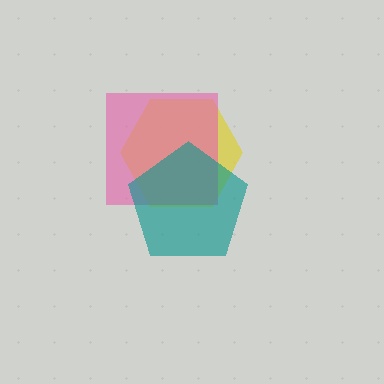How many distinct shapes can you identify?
There are 3 distinct shapes: a yellow hexagon, a pink square, a teal pentagon.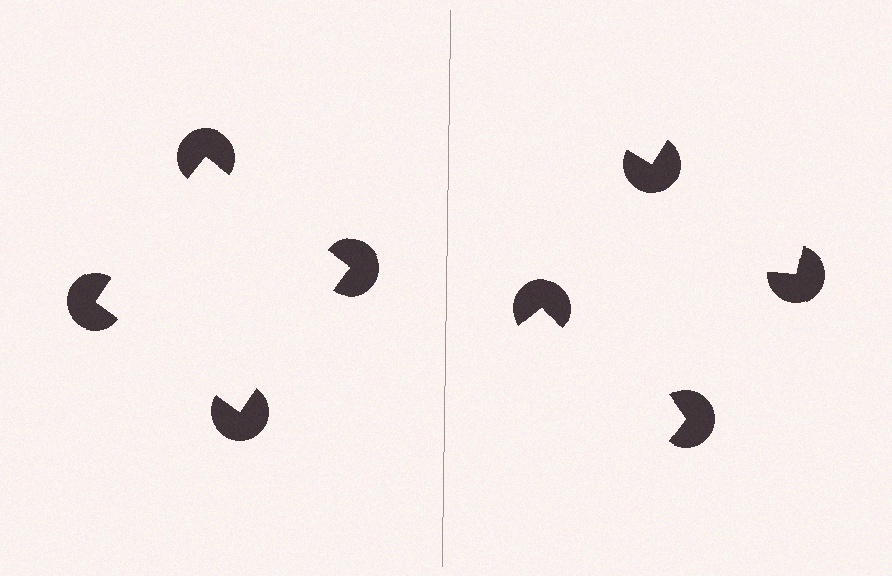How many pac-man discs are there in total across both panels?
8 — 4 on each side.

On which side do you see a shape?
An illusory square appears on the left side. On the right side the wedge cuts are rotated, so no coherent shape forms.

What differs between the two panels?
The pac-man discs are positioned identically on both sides; only the wedge orientations differ. On the left they align to a square; on the right they are misaligned.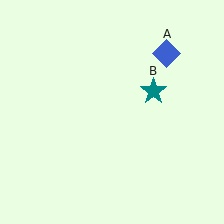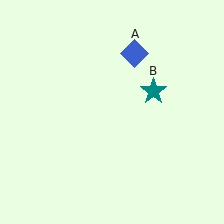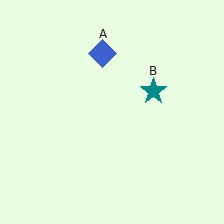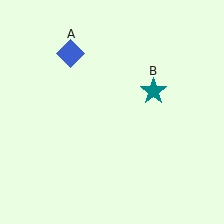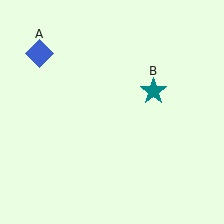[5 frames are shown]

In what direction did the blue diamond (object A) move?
The blue diamond (object A) moved left.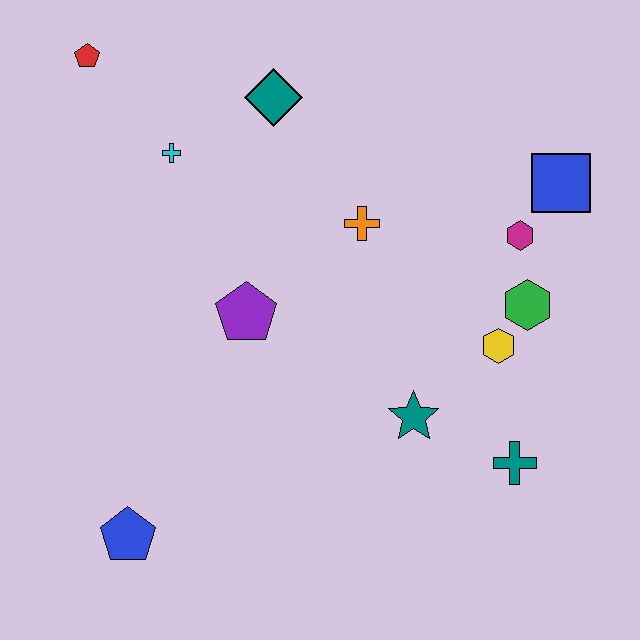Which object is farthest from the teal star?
The red pentagon is farthest from the teal star.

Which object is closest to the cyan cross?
The teal diamond is closest to the cyan cross.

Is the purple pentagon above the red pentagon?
No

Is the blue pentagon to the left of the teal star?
Yes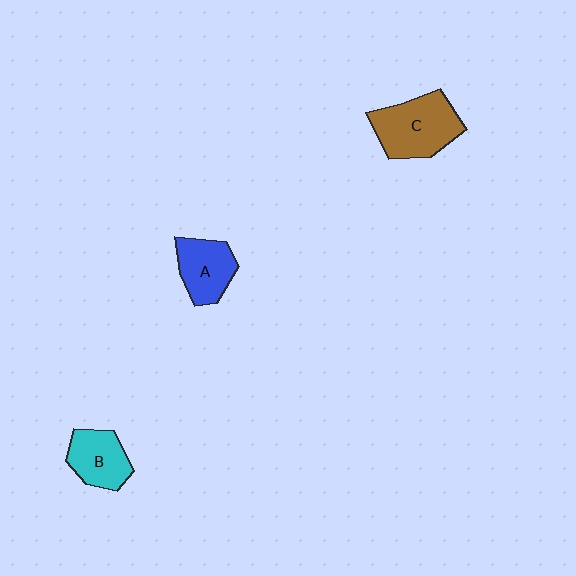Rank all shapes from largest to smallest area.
From largest to smallest: C (brown), A (blue), B (cyan).